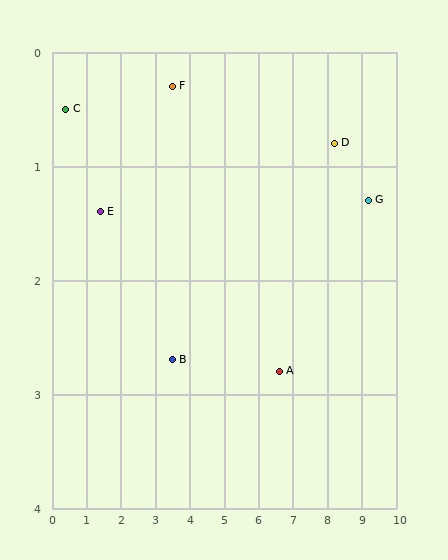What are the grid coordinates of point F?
Point F is at approximately (3.5, 0.3).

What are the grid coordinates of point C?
Point C is at approximately (0.4, 0.5).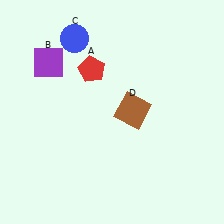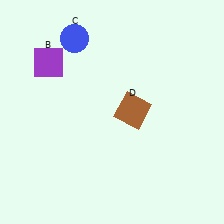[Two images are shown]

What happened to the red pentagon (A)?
The red pentagon (A) was removed in Image 2. It was in the top-left area of Image 1.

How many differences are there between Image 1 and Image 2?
There is 1 difference between the two images.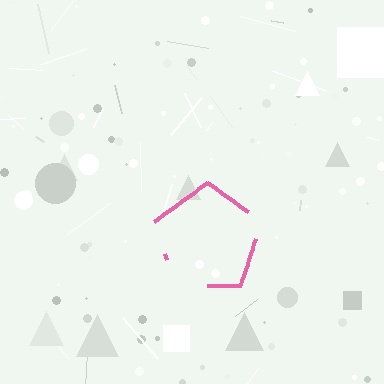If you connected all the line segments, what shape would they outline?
They would outline a pentagon.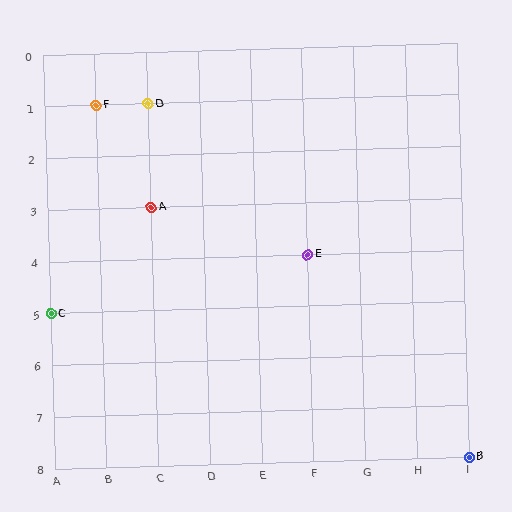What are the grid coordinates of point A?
Point A is at grid coordinates (C, 3).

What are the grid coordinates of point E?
Point E is at grid coordinates (F, 4).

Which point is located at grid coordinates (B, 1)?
Point F is at (B, 1).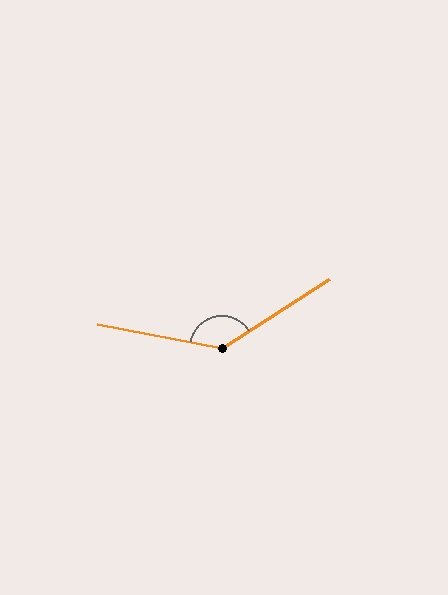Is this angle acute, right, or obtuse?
It is obtuse.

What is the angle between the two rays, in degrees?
Approximately 137 degrees.